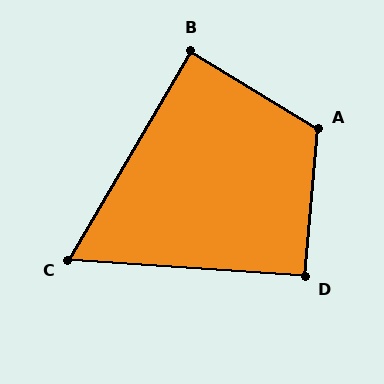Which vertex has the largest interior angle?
A, at approximately 116 degrees.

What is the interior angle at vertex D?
Approximately 91 degrees (approximately right).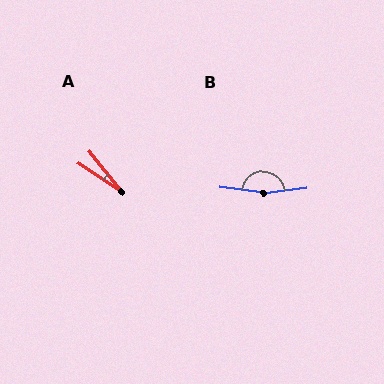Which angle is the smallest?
A, at approximately 18 degrees.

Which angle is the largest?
B, at approximately 165 degrees.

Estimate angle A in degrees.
Approximately 18 degrees.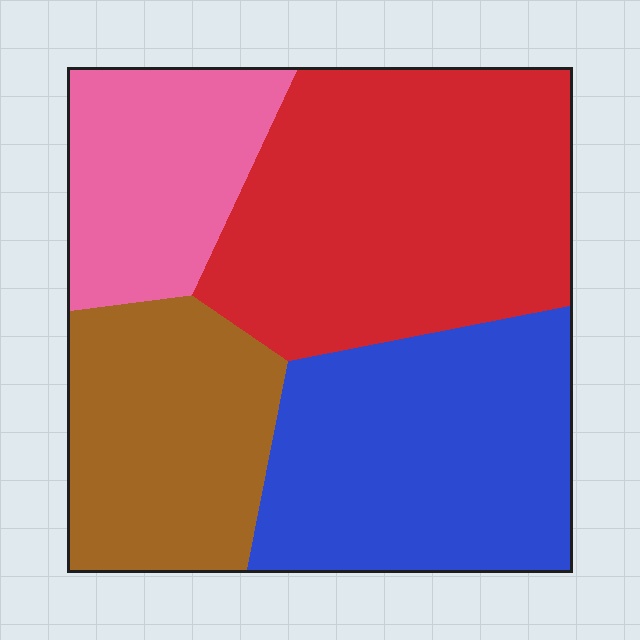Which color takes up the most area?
Red, at roughly 35%.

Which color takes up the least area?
Pink, at roughly 15%.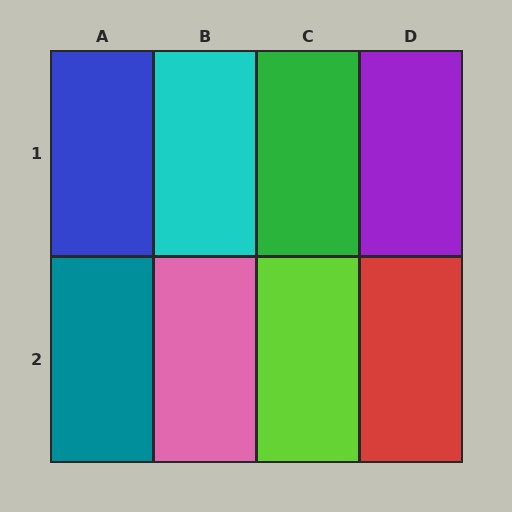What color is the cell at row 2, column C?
Lime.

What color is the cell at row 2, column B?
Pink.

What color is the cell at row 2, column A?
Teal.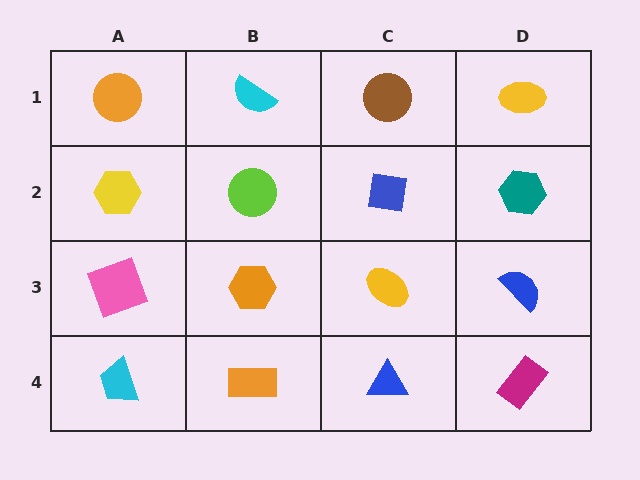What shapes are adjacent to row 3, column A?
A yellow hexagon (row 2, column A), a cyan trapezoid (row 4, column A), an orange hexagon (row 3, column B).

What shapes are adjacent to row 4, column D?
A blue semicircle (row 3, column D), a blue triangle (row 4, column C).